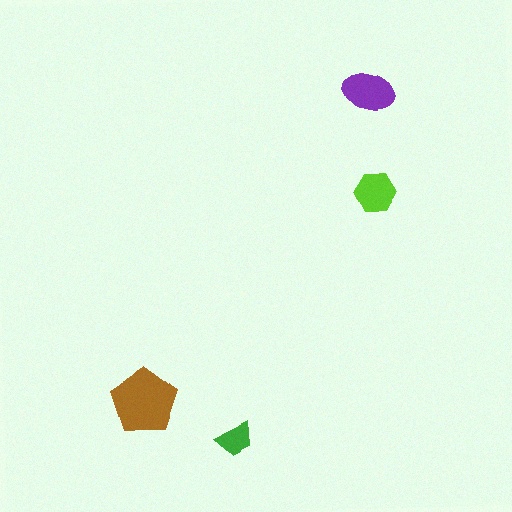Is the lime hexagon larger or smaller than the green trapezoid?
Larger.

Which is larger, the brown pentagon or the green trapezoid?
The brown pentagon.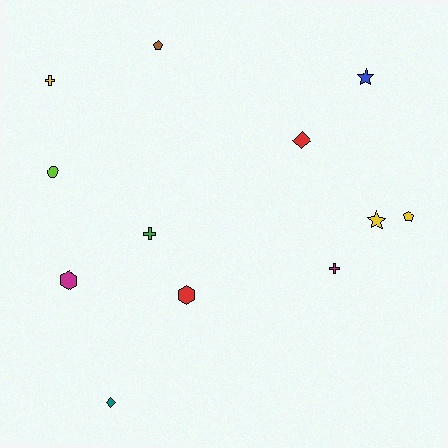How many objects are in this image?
There are 12 objects.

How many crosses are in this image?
There are 3 crosses.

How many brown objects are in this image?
There is 1 brown object.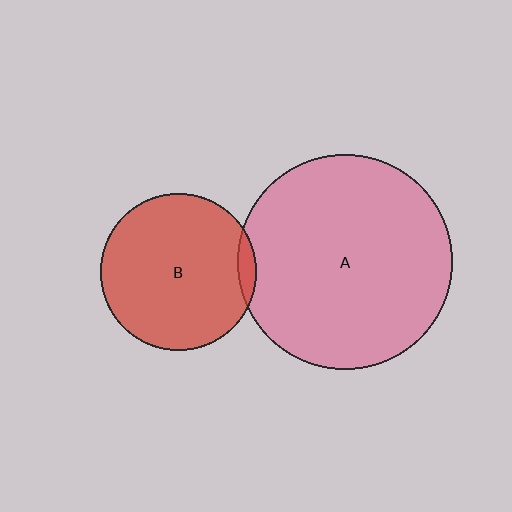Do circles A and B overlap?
Yes.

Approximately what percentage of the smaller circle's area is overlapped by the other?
Approximately 5%.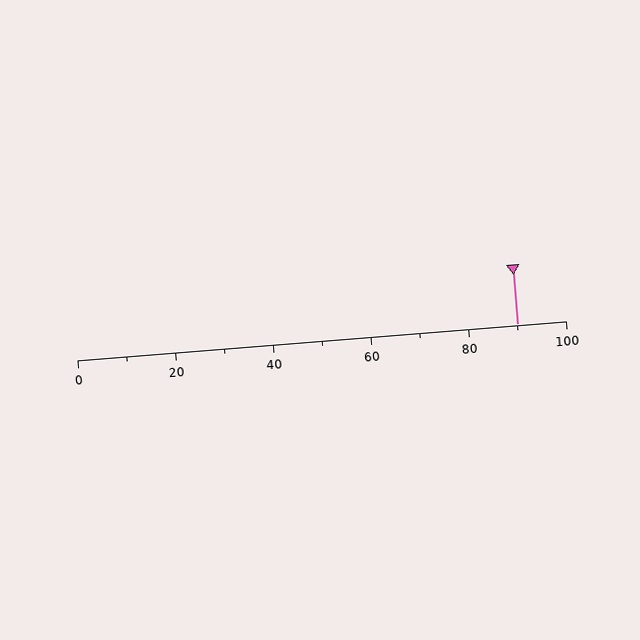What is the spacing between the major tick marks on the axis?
The major ticks are spaced 20 apart.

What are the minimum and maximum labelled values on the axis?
The axis runs from 0 to 100.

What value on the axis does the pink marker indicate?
The marker indicates approximately 90.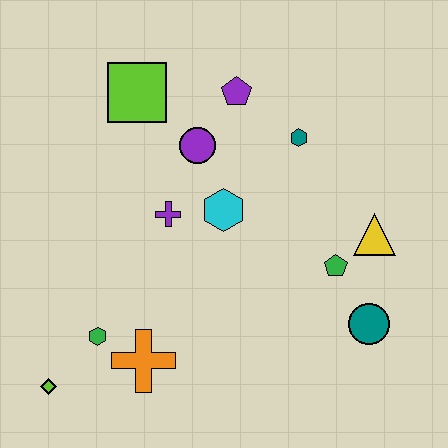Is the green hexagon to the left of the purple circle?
Yes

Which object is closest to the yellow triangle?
The green pentagon is closest to the yellow triangle.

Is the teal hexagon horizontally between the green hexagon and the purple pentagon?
No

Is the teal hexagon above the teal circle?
Yes